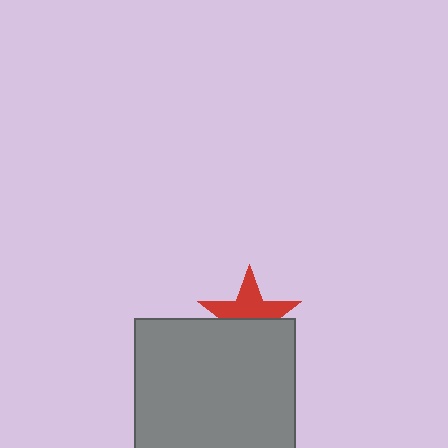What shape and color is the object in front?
The object in front is a gray square.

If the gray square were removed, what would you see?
You would see the complete red star.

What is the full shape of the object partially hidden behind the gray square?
The partially hidden object is a red star.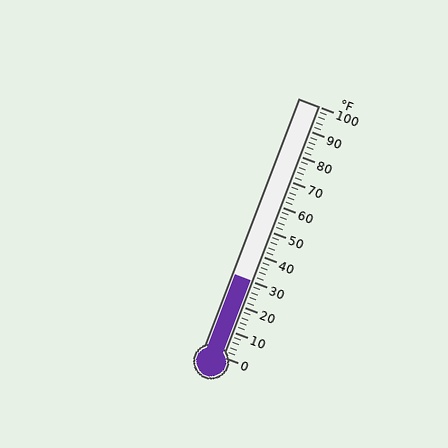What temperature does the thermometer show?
The thermometer shows approximately 30°F.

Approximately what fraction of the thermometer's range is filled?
The thermometer is filled to approximately 30% of its range.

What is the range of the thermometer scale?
The thermometer scale ranges from 0°F to 100°F.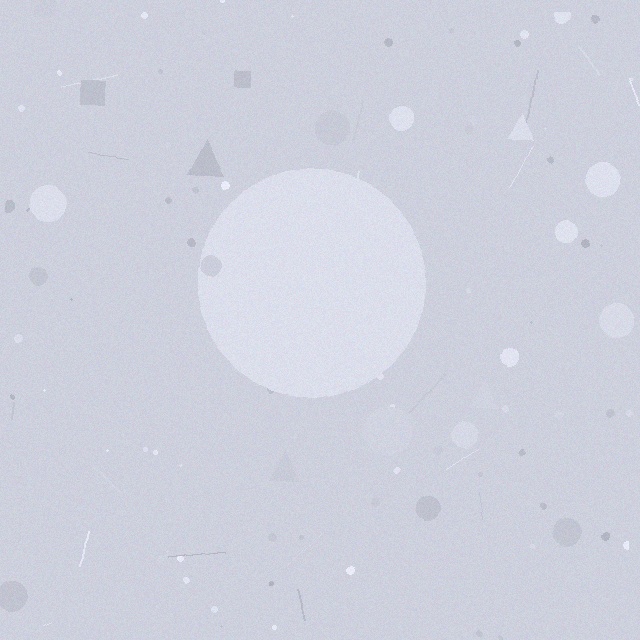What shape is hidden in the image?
A circle is hidden in the image.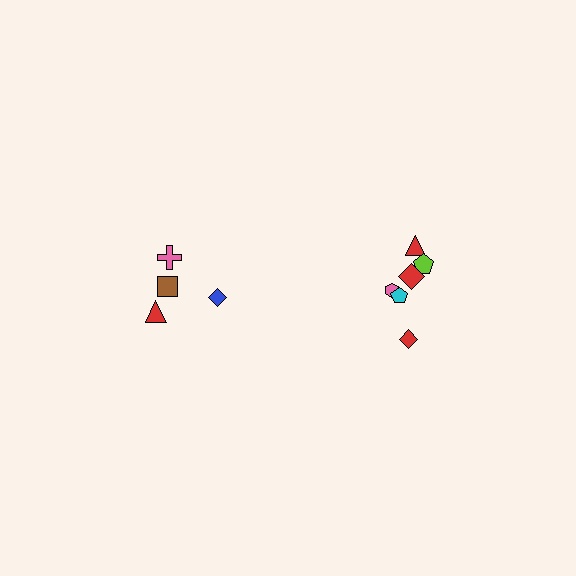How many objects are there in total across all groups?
There are 10 objects.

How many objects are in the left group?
There are 4 objects.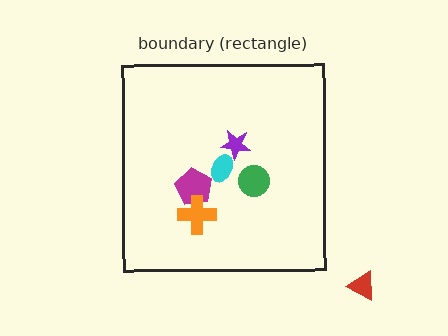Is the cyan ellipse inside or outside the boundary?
Inside.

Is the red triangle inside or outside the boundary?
Outside.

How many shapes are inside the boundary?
5 inside, 1 outside.